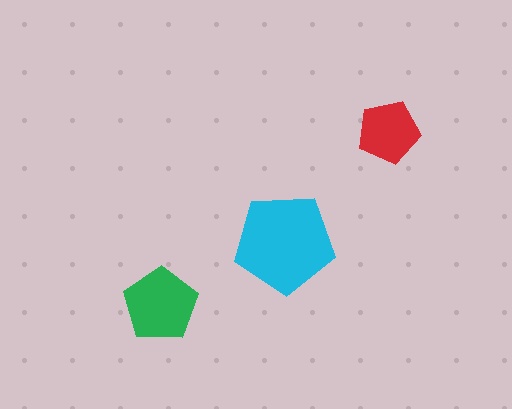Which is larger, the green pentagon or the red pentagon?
The green one.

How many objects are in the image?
There are 3 objects in the image.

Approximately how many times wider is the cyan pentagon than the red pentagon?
About 1.5 times wider.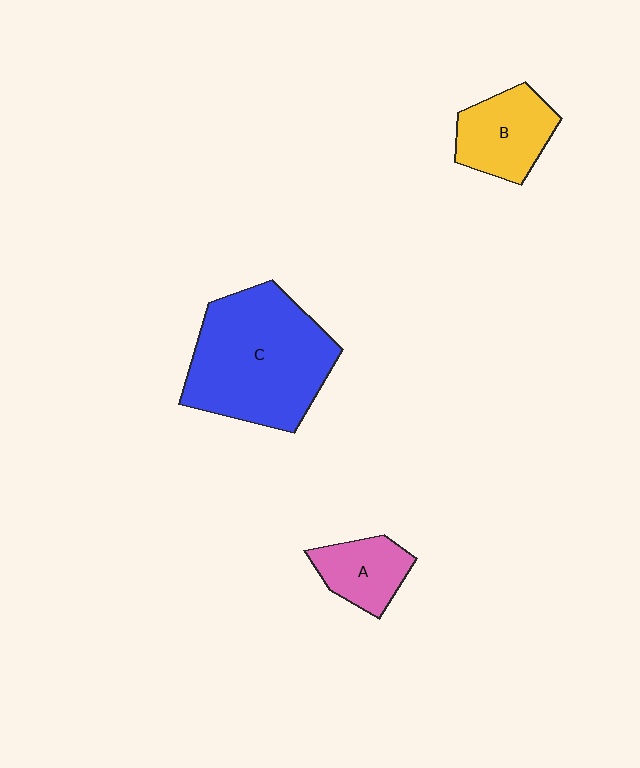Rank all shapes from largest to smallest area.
From largest to smallest: C (blue), B (yellow), A (pink).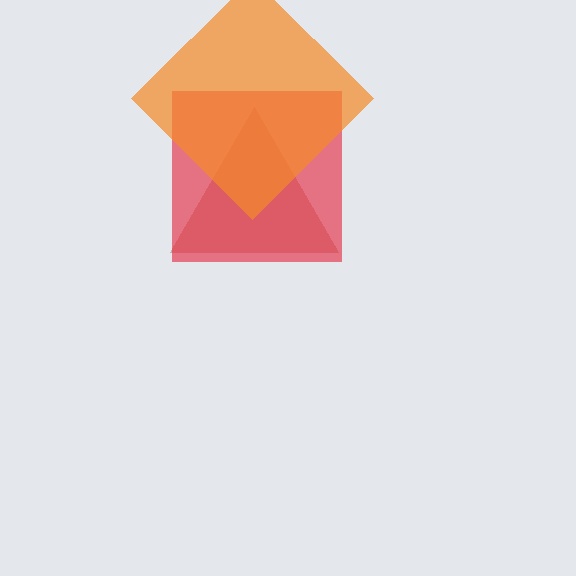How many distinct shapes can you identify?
There are 3 distinct shapes: a brown triangle, a red square, an orange diamond.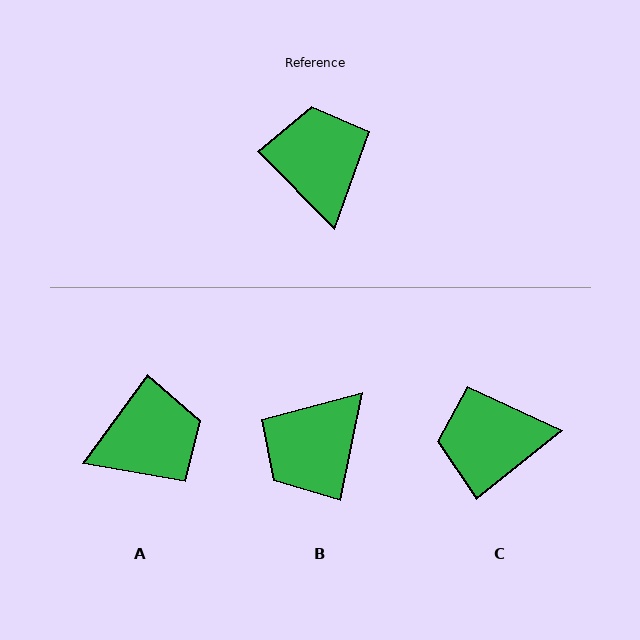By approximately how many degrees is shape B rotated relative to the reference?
Approximately 124 degrees counter-clockwise.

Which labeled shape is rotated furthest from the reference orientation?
B, about 124 degrees away.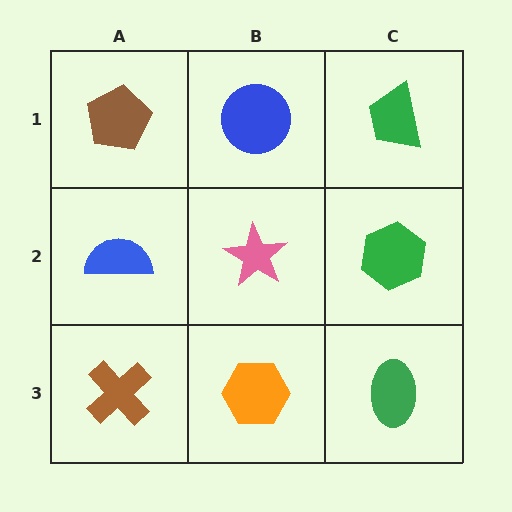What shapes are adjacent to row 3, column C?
A green hexagon (row 2, column C), an orange hexagon (row 3, column B).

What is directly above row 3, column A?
A blue semicircle.